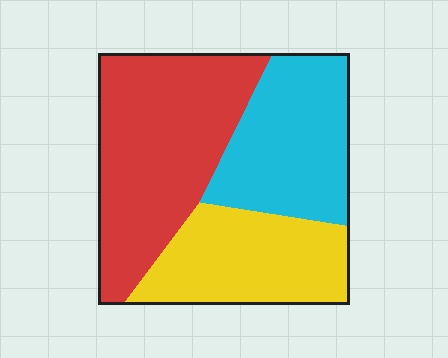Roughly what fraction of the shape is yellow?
Yellow takes up between a quarter and a half of the shape.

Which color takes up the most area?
Red, at roughly 45%.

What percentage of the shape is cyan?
Cyan covers about 30% of the shape.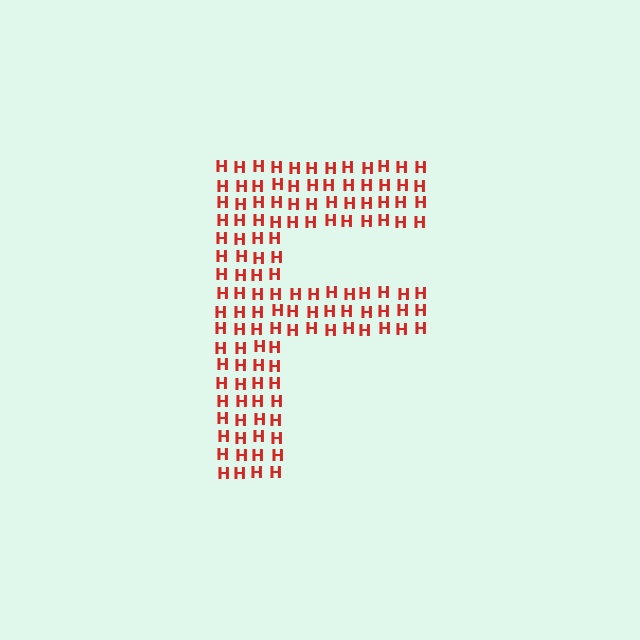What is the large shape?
The large shape is the letter F.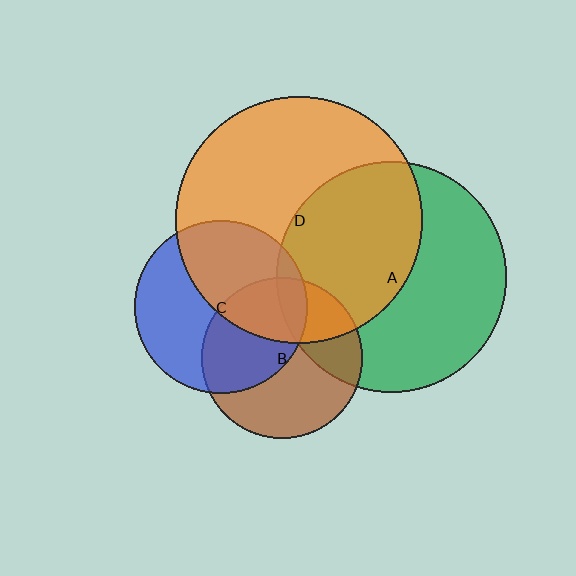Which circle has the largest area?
Circle D (orange).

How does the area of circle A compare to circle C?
Approximately 1.8 times.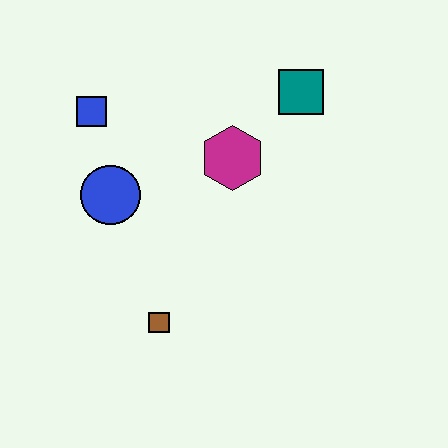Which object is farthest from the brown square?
The teal square is farthest from the brown square.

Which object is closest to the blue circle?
The blue square is closest to the blue circle.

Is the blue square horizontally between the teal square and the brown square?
No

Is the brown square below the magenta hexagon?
Yes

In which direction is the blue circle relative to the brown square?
The blue circle is above the brown square.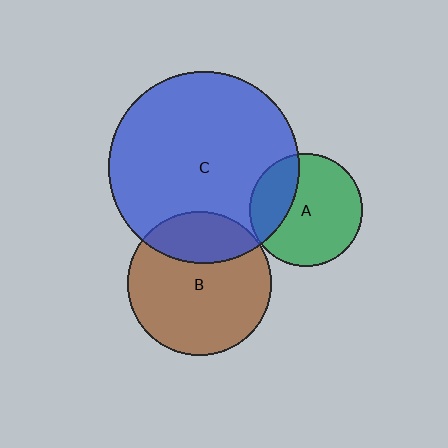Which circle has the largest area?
Circle C (blue).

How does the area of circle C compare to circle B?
Approximately 1.8 times.